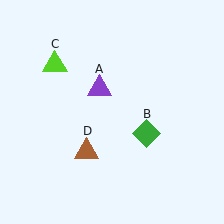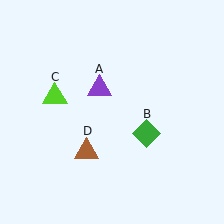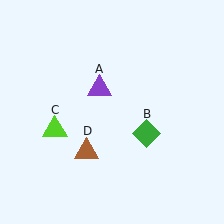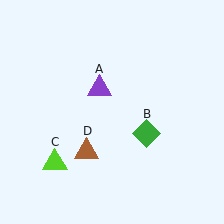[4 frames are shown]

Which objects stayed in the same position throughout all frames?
Purple triangle (object A) and green diamond (object B) and brown triangle (object D) remained stationary.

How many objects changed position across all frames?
1 object changed position: lime triangle (object C).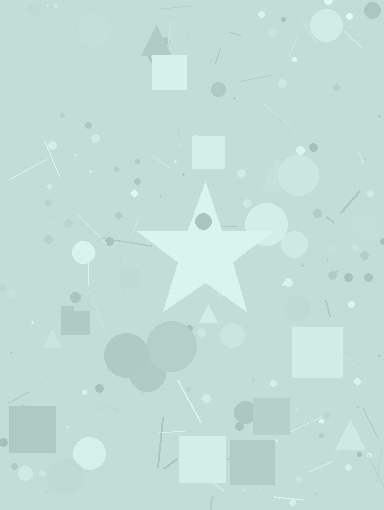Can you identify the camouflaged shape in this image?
The camouflaged shape is a star.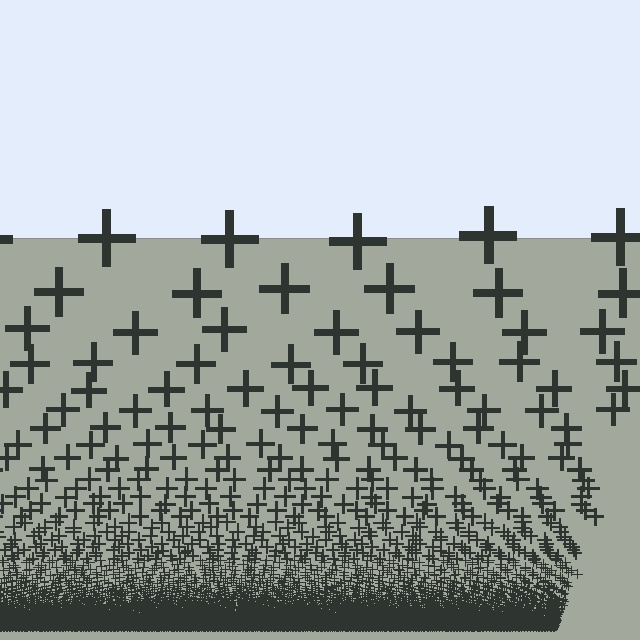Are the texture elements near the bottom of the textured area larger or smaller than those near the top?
Smaller. The gradient is inverted — elements near the bottom are smaller and denser.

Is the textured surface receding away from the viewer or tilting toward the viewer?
The surface appears to tilt toward the viewer. Texture elements get larger and sparser toward the top.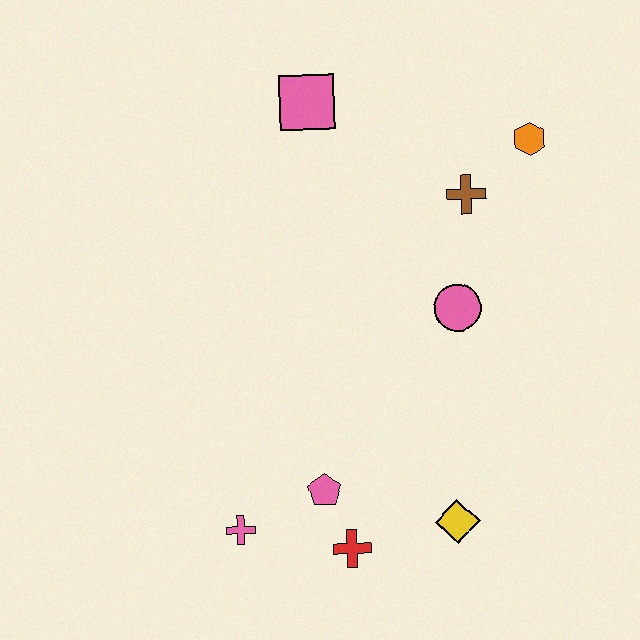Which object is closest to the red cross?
The pink pentagon is closest to the red cross.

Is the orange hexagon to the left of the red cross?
No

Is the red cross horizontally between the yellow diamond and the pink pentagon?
Yes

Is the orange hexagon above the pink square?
No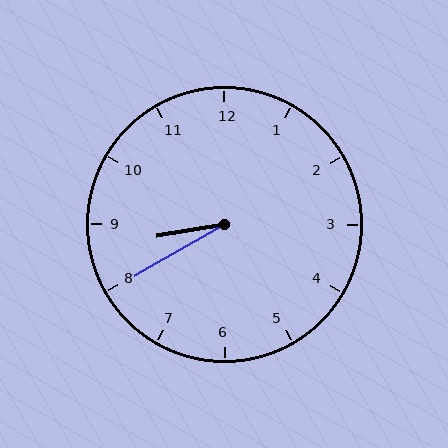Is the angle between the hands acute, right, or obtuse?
It is acute.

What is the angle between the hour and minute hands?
Approximately 20 degrees.